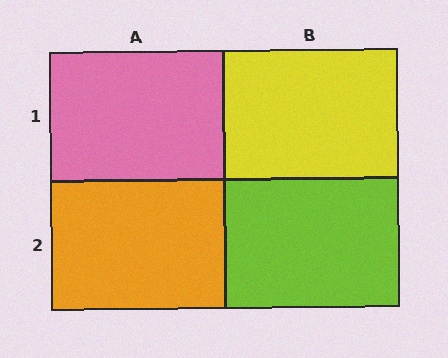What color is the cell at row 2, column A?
Orange.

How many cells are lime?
1 cell is lime.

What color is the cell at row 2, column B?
Lime.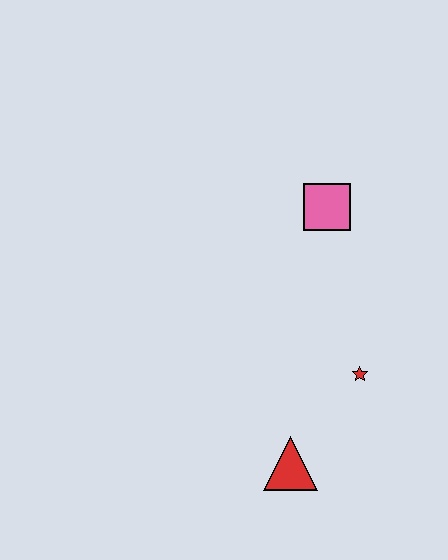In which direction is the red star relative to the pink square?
The red star is below the pink square.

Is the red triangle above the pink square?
No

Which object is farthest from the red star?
The pink square is farthest from the red star.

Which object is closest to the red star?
The red triangle is closest to the red star.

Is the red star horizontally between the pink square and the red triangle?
No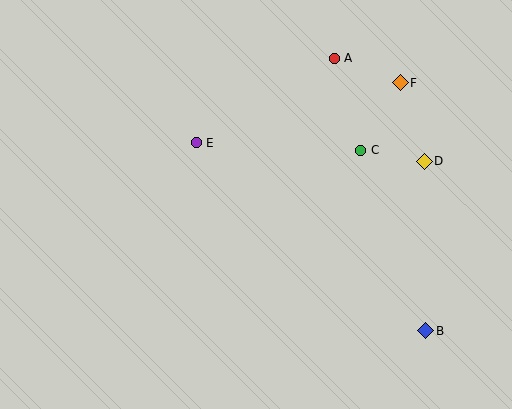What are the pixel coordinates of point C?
Point C is at (361, 150).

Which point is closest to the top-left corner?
Point E is closest to the top-left corner.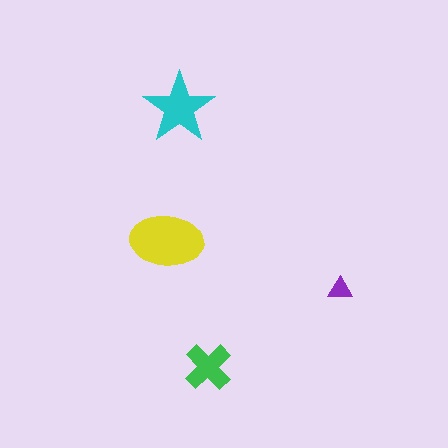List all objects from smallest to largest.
The purple triangle, the green cross, the cyan star, the yellow ellipse.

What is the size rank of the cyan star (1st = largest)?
2nd.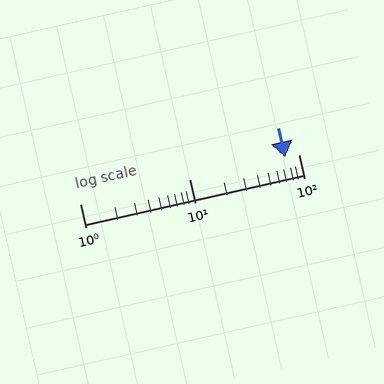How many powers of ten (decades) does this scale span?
The scale spans 2 decades, from 1 to 100.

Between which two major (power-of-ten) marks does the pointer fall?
The pointer is between 10 and 100.